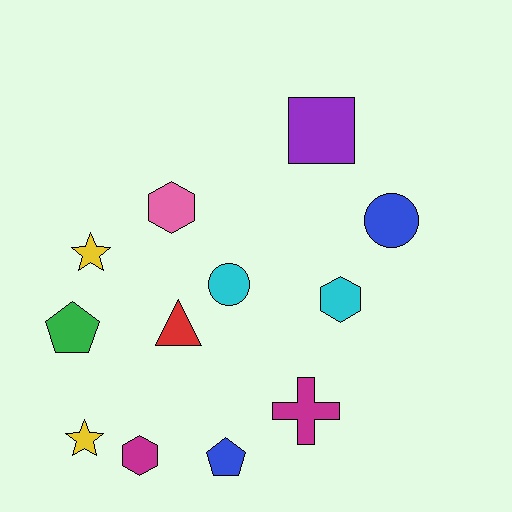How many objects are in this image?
There are 12 objects.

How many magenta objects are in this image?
There are 2 magenta objects.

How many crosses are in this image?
There is 1 cross.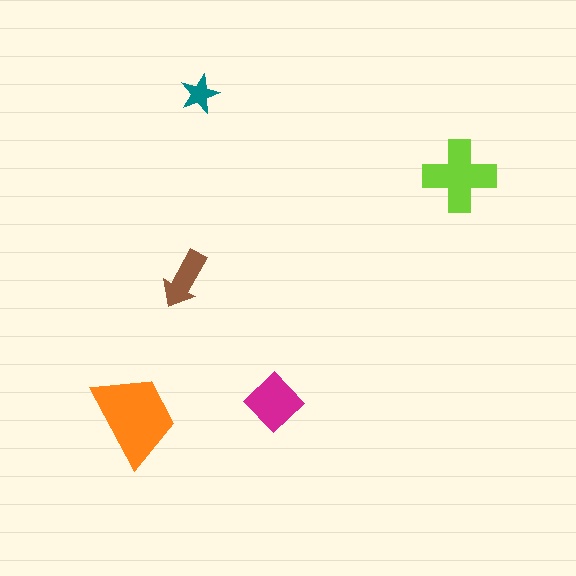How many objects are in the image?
There are 5 objects in the image.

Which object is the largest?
The orange trapezoid.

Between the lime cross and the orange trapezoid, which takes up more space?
The orange trapezoid.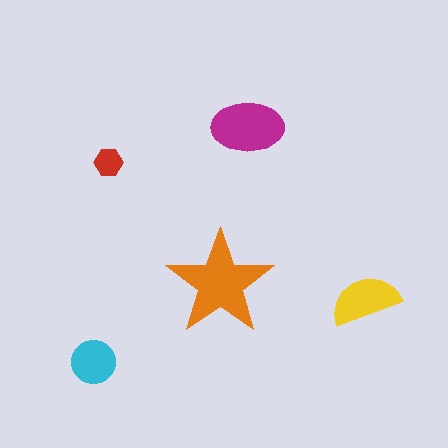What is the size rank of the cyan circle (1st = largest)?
4th.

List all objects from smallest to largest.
The red hexagon, the cyan circle, the yellow semicircle, the magenta ellipse, the orange star.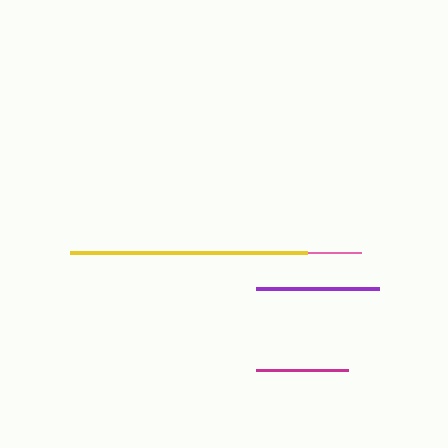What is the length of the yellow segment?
The yellow segment is approximately 237 pixels long.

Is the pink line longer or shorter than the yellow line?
The yellow line is longer than the pink line.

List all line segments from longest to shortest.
From longest to shortest: yellow, pink, purple, magenta.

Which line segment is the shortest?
The magenta line is the shortest at approximately 92 pixels.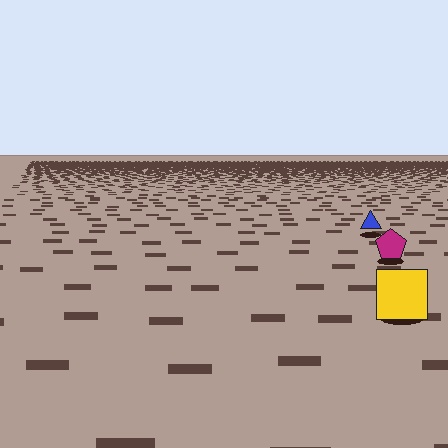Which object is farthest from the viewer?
The blue triangle is farthest from the viewer. It appears smaller and the ground texture around it is denser.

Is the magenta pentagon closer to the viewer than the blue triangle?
Yes. The magenta pentagon is closer — you can tell from the texture gradient: the ground texture is coarser near it.